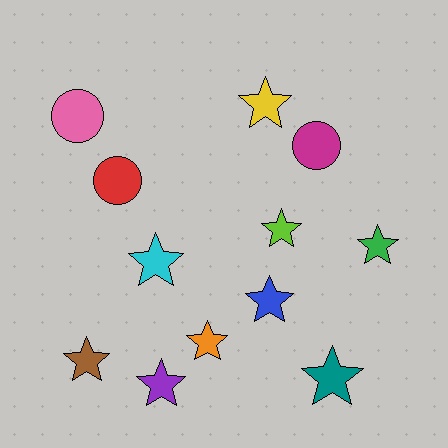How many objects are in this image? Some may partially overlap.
There are 12 objects.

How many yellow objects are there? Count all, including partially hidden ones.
There is 1 yellow object.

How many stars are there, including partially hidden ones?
There are 9 stars.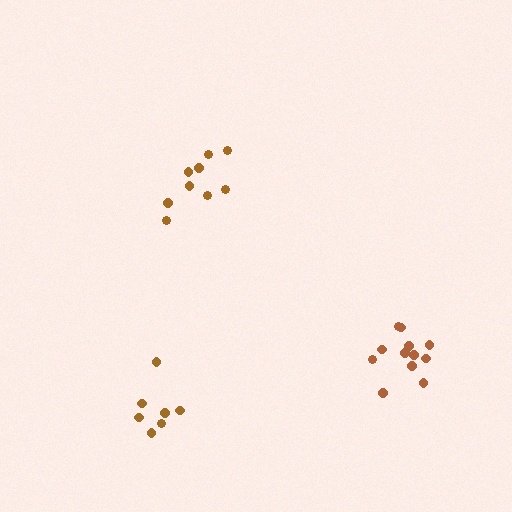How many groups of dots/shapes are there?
There are 3 groups.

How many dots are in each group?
Group 1: 9 dots, Group 2: 7 dots, Group 3: 12 dots (28 total).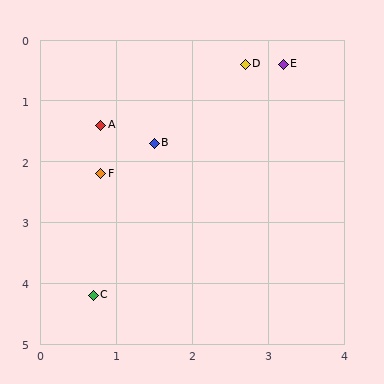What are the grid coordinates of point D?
Point D is at approximately (2.7, 0.4).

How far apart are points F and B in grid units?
Points F and B are about 0.9 grid units apart.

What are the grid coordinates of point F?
Point F is at approximately (0.8, 2.2).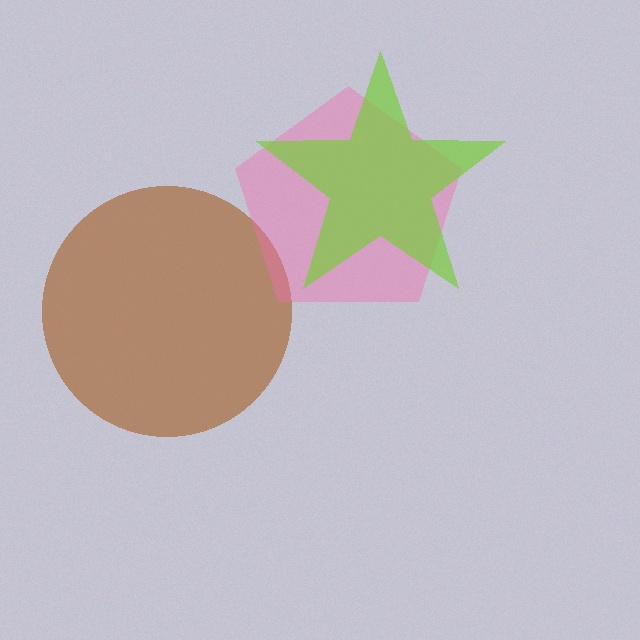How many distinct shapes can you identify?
There are 3 distinct shapes: a brown circle, a pink pentagon, a lime star.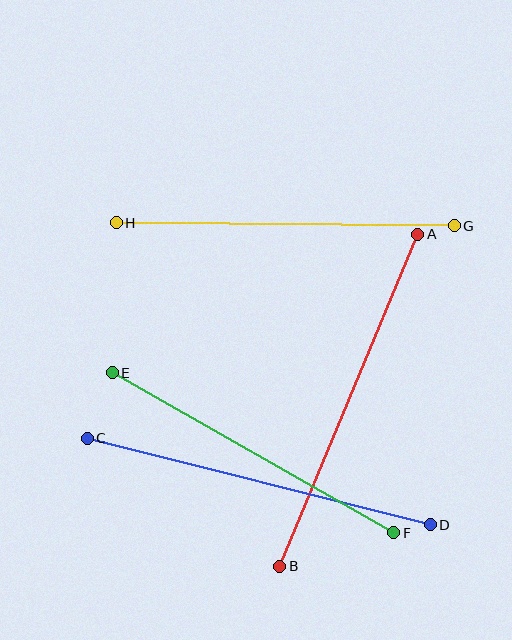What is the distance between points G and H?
The distance is approximately 338 pixels.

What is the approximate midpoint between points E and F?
The midpoint is at approximately (253, 453) pixels.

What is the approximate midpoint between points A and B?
The midpoint is at approximately (349, 400) pixels.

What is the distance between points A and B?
The distance is approximately 360 pixels.